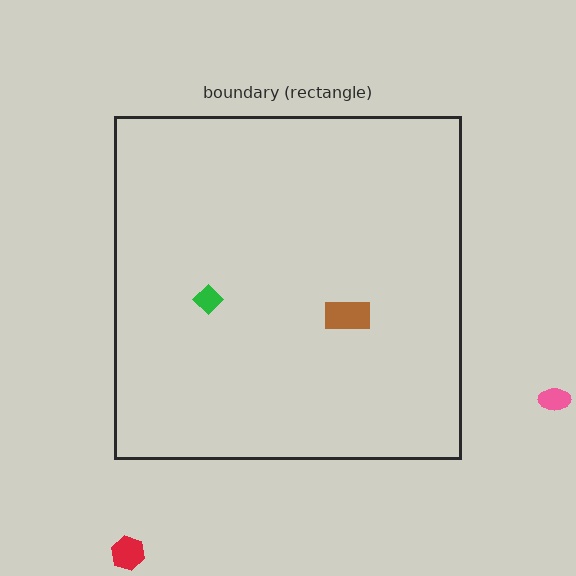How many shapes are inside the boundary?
2 inside, 2 outside.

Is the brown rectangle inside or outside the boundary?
Inside.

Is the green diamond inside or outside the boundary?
Inside.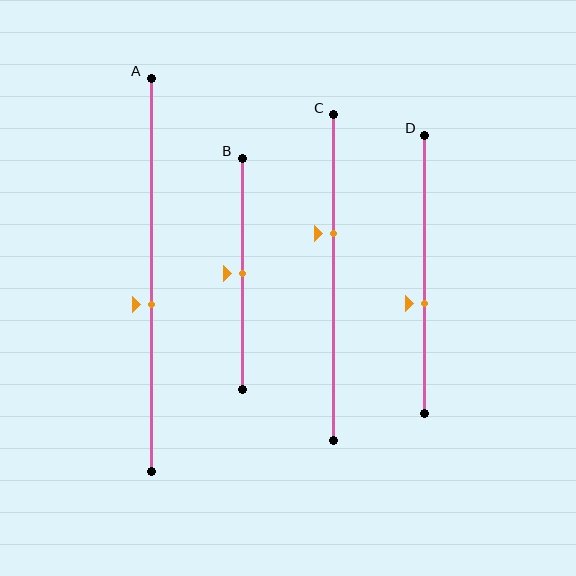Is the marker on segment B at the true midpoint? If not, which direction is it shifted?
Yes, the marker on segment B is at the true midpoint.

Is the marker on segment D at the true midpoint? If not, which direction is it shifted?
No, the marker on segment D is shifted downward by about 11% of the segment length.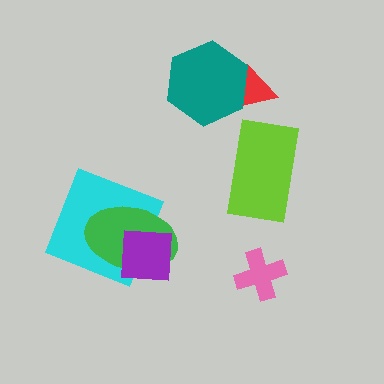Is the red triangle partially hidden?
Yes, it is partially covered by another shape.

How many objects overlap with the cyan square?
2 objects overlap with the cyan square.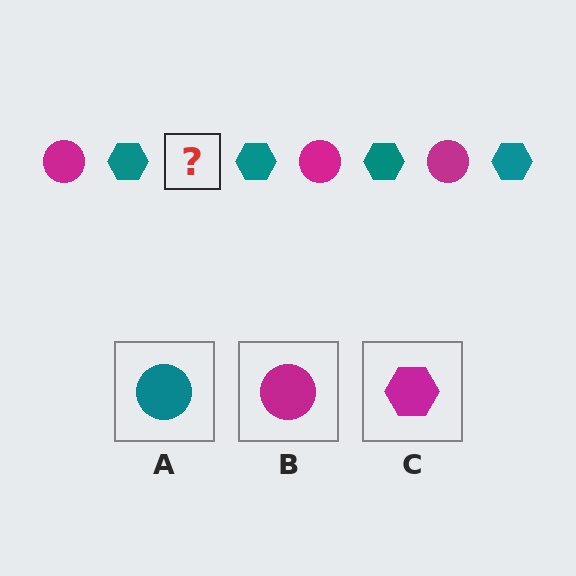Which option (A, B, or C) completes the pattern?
B.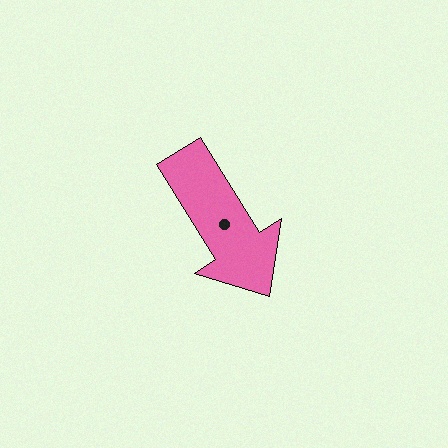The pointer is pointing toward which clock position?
Roughly 5 o'clock.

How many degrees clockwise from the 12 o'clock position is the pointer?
Approximately 148 degrees.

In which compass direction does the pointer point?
Southeast.